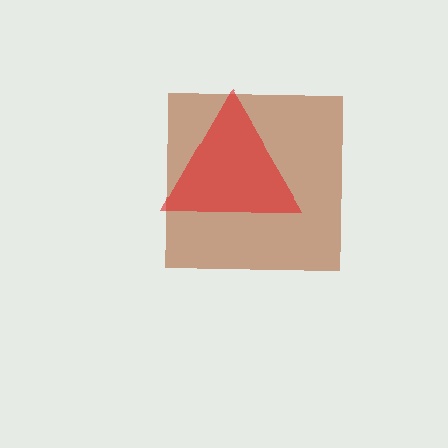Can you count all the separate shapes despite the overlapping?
Yes, there are 2 separate shapes.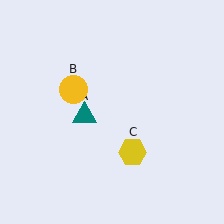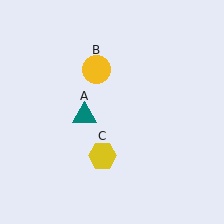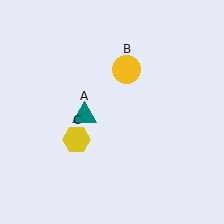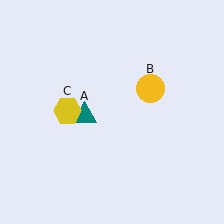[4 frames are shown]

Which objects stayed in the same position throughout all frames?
Teal triangle (object A) remained stationary.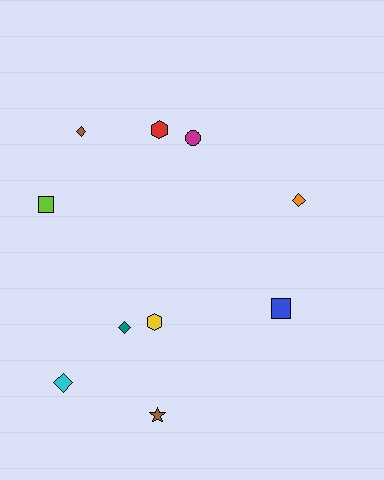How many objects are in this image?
There are 10 objects.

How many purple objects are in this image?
There are no purple objects.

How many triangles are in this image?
There are no triangles.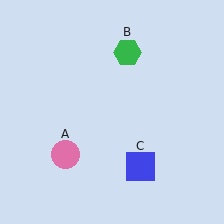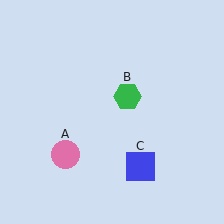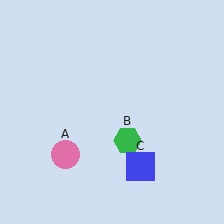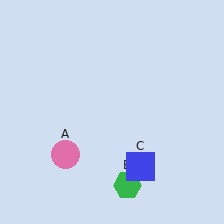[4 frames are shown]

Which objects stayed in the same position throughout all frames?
Pink circle (object A) and blue square (object C) remained stationary.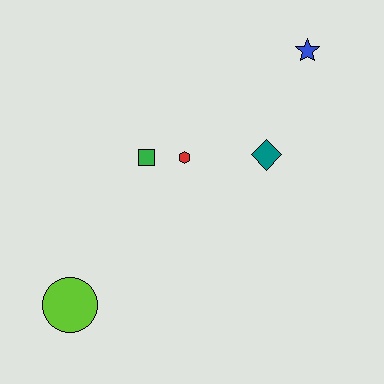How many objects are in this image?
There are 5 objects.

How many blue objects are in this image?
There is 1 blue object.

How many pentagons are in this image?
There are no pentagons.